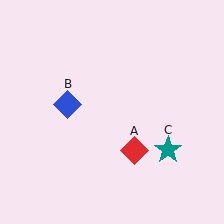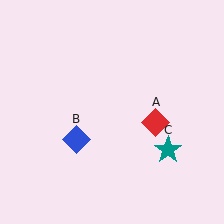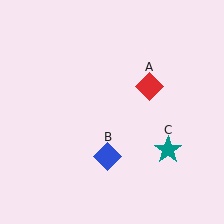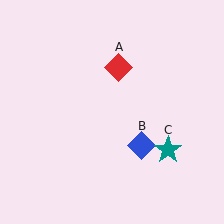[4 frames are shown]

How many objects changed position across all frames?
2 objects changed position: red diamond (object A), blue diamond (object B).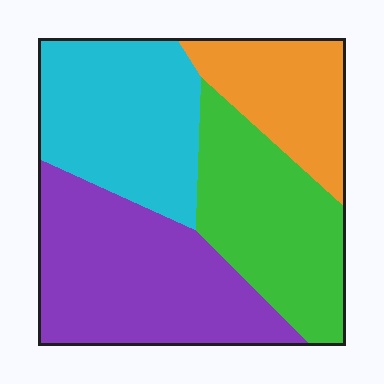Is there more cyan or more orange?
Cyan.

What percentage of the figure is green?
Green covers around 25% of the figure.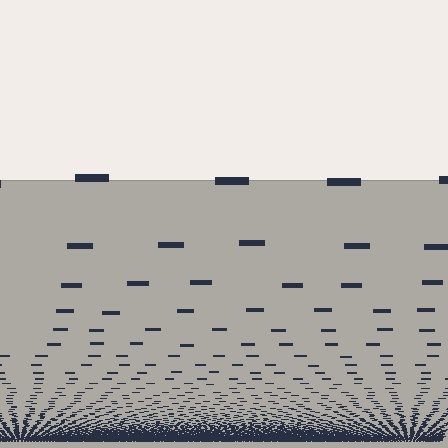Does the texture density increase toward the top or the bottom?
Density increases toward the bottom.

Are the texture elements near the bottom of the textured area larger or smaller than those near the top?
Smaller. The gradient is inverted — elements near the bottom are smaller and denser.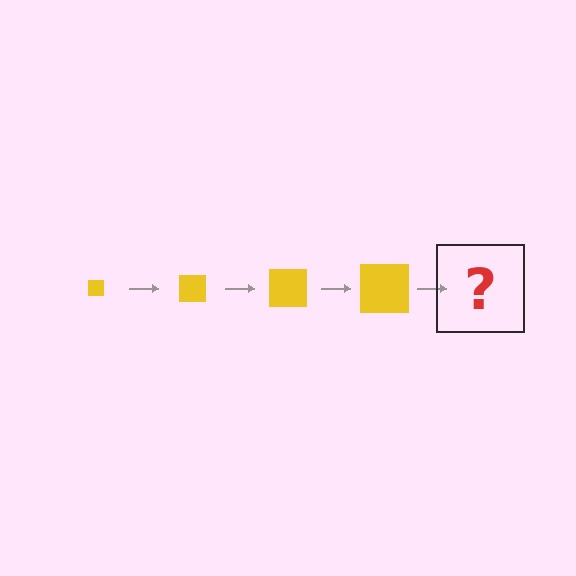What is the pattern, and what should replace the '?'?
The pattern is that the square gets progressively larger each step. The '?' should be a yellow square, larger than the previous one.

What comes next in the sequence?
The next element should be a yellow square, larger than the previous one.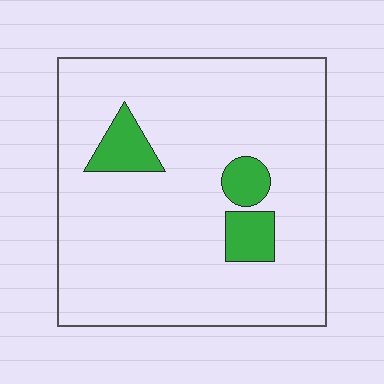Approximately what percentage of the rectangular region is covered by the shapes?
Approximately 10%.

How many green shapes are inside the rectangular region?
3.